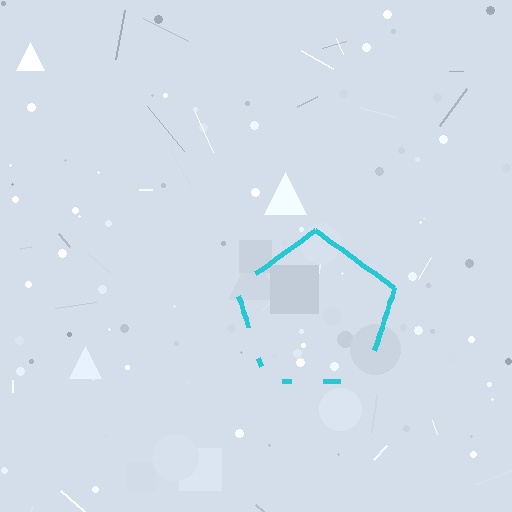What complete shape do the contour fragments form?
The contour fragments form a pentagon.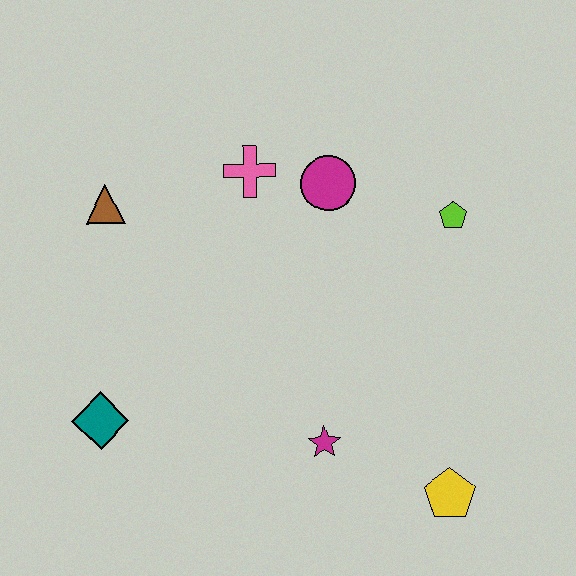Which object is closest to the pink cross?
The magenta circle is closest to the pink cross.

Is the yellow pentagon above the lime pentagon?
No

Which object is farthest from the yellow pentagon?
The brown triangle is farthest from the yellow pentagon.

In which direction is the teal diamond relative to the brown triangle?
The teal diamond is below the brown triangle.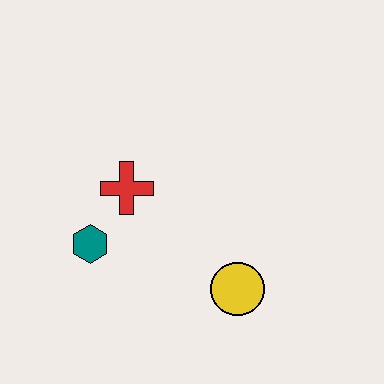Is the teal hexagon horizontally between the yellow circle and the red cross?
No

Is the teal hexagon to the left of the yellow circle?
Yes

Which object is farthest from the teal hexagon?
The yellow circle is farthest from the teal hexagon.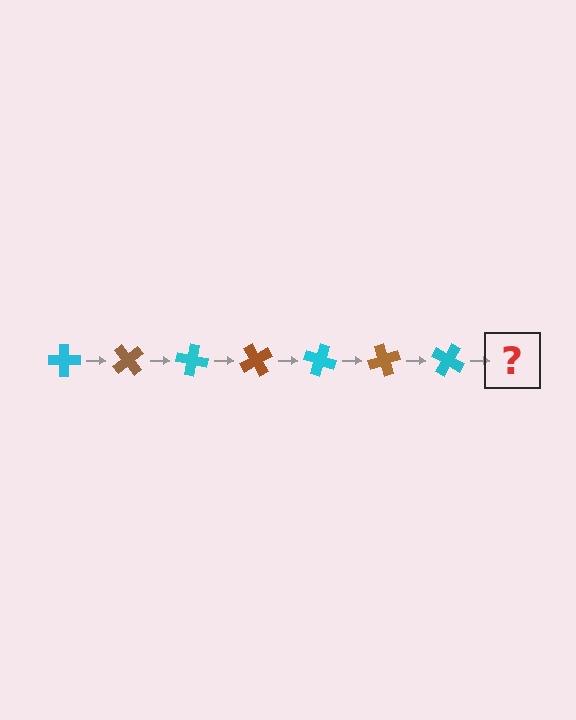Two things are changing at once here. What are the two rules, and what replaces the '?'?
The two rules are that it rotates 50 degrees each step and the color cycles through cyan and brown. The '?' should be a brown cross, rotated 350 degrees from the start.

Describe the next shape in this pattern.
It should be a brown cross, rotated 350 degrees from the start.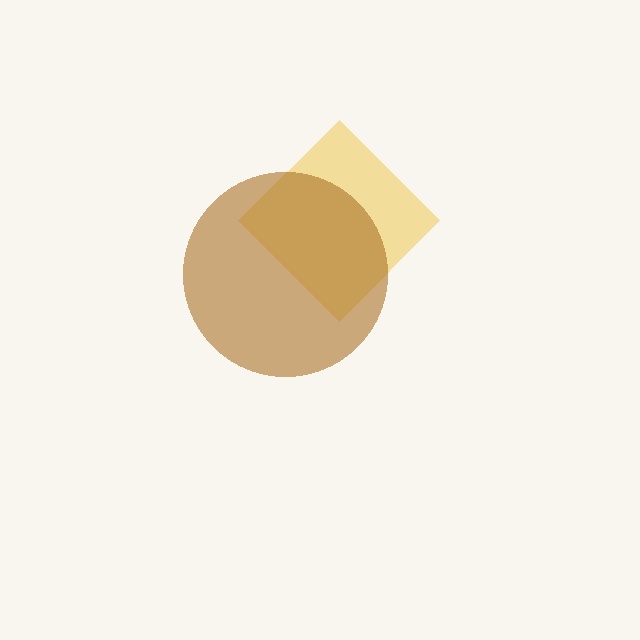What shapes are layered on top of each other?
The layered shapes are: a yellow diamond, a brown circle.